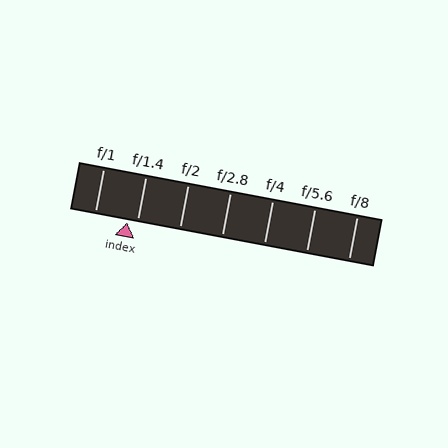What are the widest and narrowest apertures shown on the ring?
The widest aperture shown is f/1 and the narrowest is f/8.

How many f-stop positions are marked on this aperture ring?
There are 7 f-stop positions marked.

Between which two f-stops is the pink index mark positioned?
The index mark is between f/1 and f/1.4.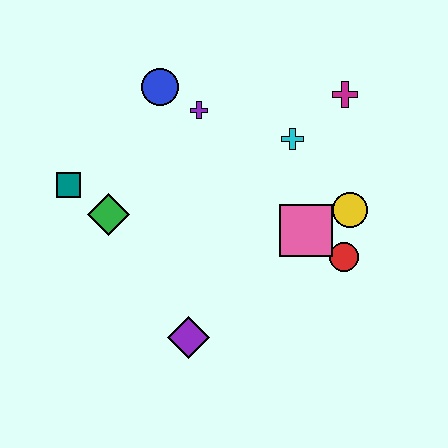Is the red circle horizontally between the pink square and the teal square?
No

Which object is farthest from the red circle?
The teal square is farthest from the red circle.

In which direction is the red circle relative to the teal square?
The red circle is to the right of the teal square.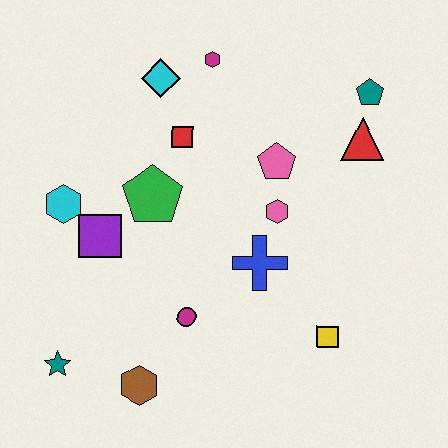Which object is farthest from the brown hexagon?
The teal pentagon is farthest from the brown hexagon.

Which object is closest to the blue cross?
The pink hexagon is closest to the blue cross.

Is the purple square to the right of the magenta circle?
No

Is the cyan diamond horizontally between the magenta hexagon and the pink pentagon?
No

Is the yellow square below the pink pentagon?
Yes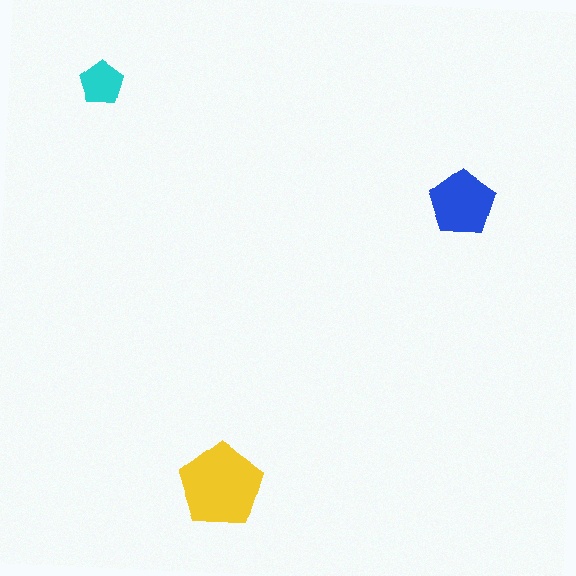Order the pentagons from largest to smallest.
the yellow one, the blue one, the cyan one.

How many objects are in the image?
There are 3 objects in the image.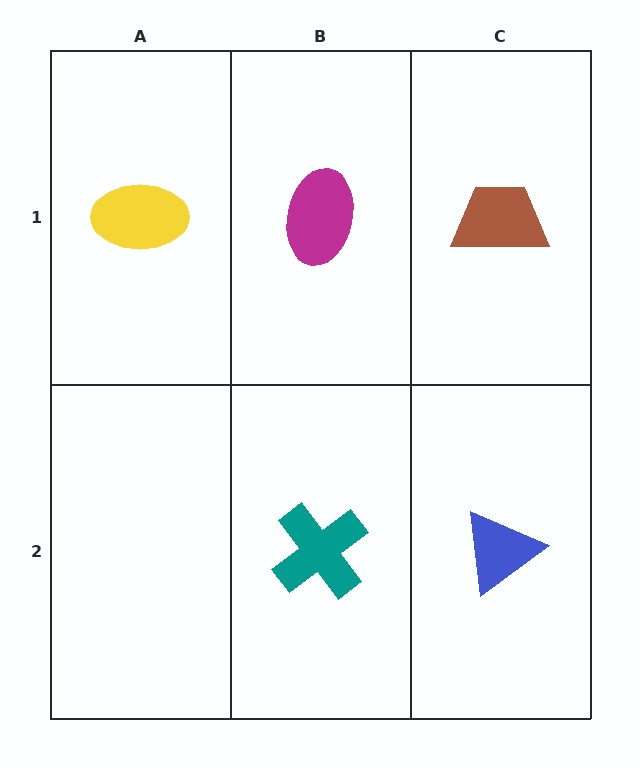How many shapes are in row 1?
3 shapes.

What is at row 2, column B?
A teal cross.